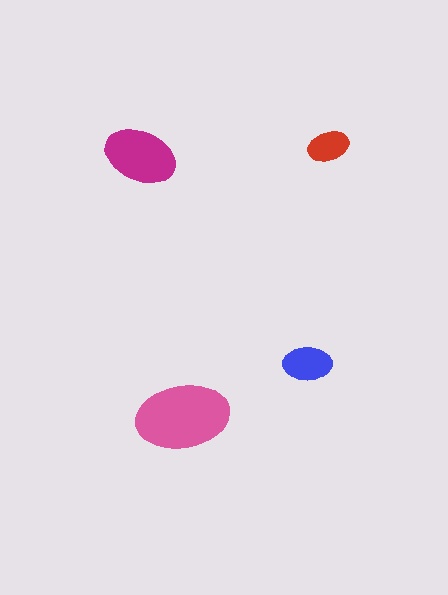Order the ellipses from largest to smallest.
the pink one, the magenta one, the blue one, the red one.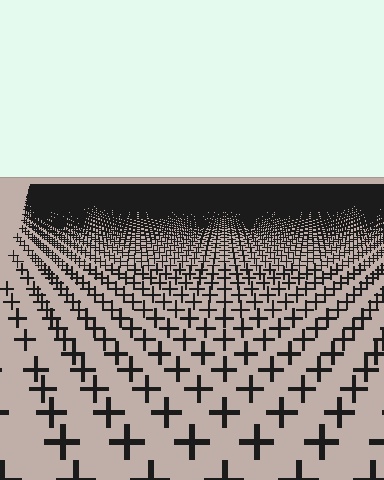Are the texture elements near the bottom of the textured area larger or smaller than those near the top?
Larger. Near the bottom, elements are closer to the viewer and appear at a bigger on-screen size.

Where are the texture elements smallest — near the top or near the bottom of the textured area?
Near the top.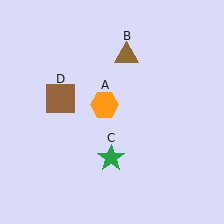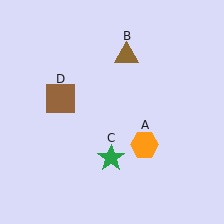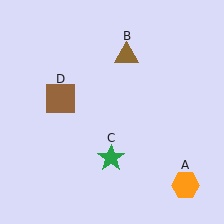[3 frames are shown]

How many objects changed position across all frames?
1 object changed position: orange hexagon (object A).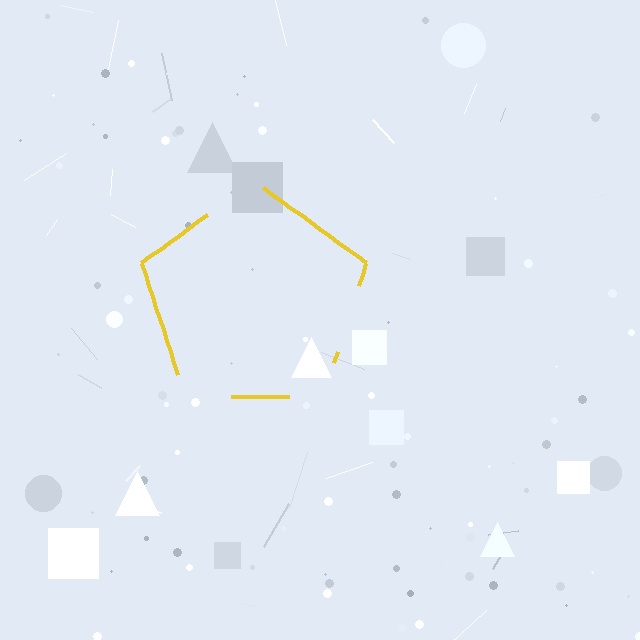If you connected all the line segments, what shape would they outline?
They would outline a pentagon.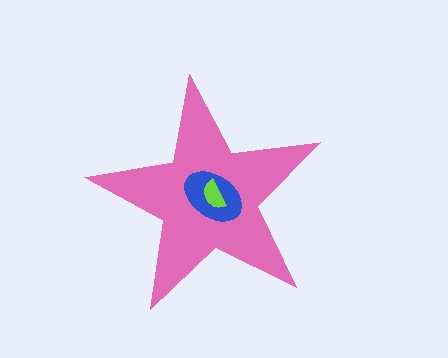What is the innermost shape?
The lime semicircle.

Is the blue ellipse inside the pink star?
Yes.